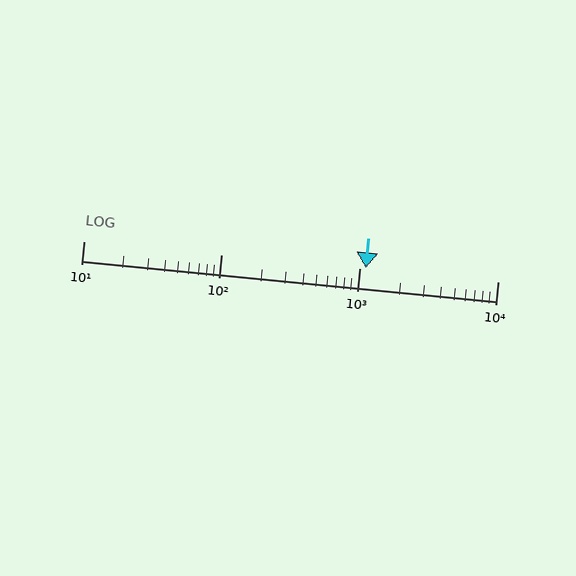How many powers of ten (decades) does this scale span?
The scale spans 3 decades, from 10 to 10000.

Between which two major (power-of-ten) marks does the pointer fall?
The pointer is between 1000 and 10000.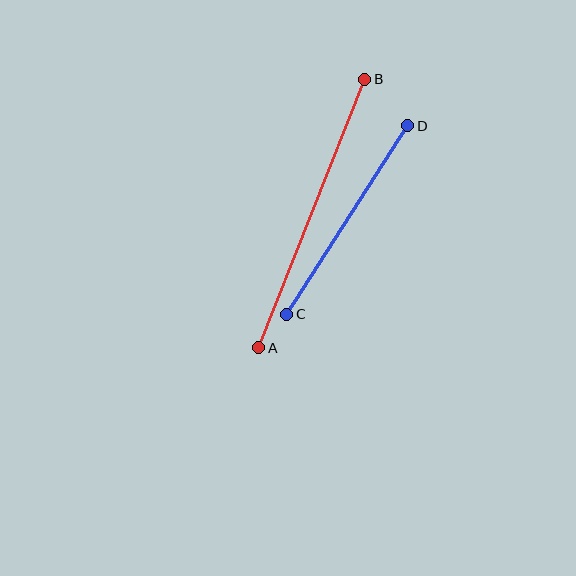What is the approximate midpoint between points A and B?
The midpoint is at approximately (312, 213) pixels.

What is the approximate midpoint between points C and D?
The midpoint is at approximately (347, 220) pixels.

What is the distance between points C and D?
The distance is approximately 224 pixels.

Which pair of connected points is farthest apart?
Points A and B are farthest apart.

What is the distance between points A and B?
The distance is approximately 289 pixels.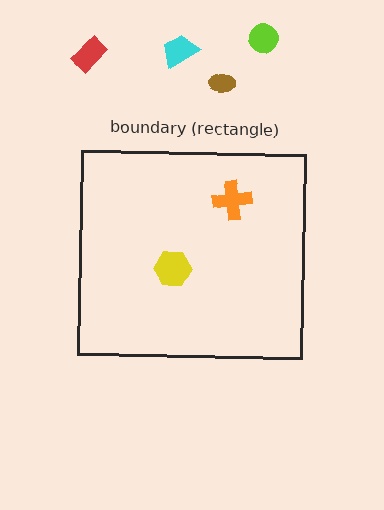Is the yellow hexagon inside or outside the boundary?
Inside.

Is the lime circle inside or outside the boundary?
Outside.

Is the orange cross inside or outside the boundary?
Inside.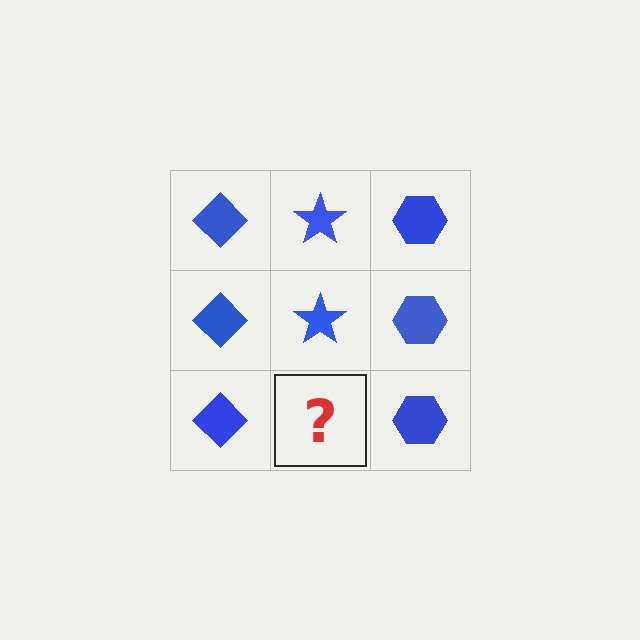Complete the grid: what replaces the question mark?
The question mark should be replaced with a blue star.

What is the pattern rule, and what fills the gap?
The rule is that each column has a consistent shape. The gap should be filled with a blue star.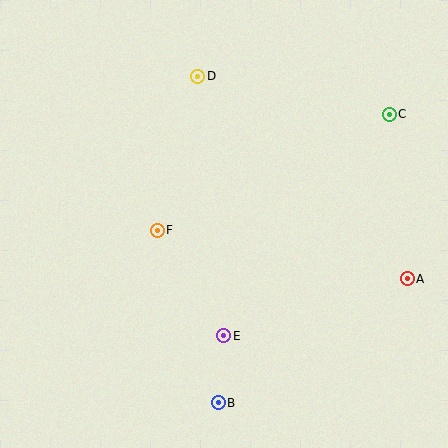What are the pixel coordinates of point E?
Point E is at (224, 336).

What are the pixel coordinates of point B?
Point B is at (218, 403).